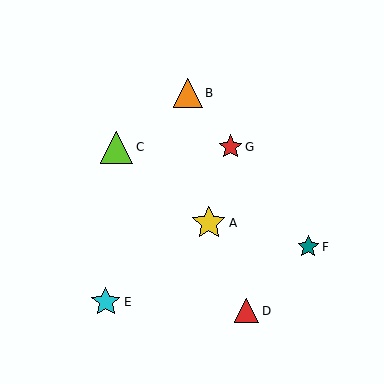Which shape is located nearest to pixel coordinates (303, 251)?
The teal star (labeled F) at (308, 247) is nearest to that location.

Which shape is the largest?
The yellow star (labeled A) is the largest.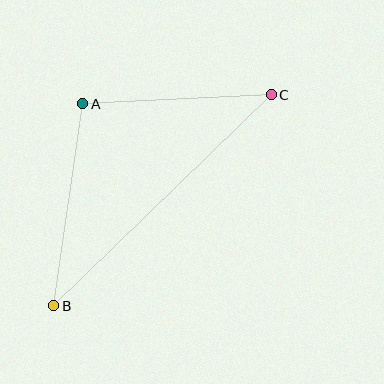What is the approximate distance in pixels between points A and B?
The distance between A and B is approximately 204 pixels.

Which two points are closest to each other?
Points A and C are closest to each other.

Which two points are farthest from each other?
Points B and C are farthest from each other.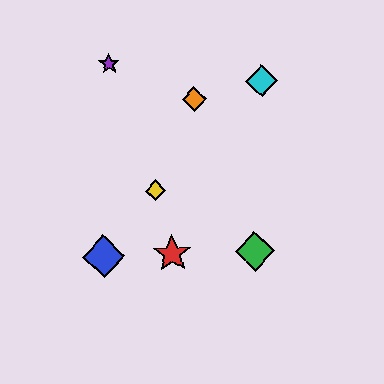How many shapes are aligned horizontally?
3 shapes (the red star, the blue diamond, the green diamond) are aligned horizontally.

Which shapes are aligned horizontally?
The red star, the blue diamond, the green diamond are aligned horizontally.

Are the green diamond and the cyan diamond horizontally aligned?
No, the green diamond is at y≈251 and the cyan diamond is at y≈81.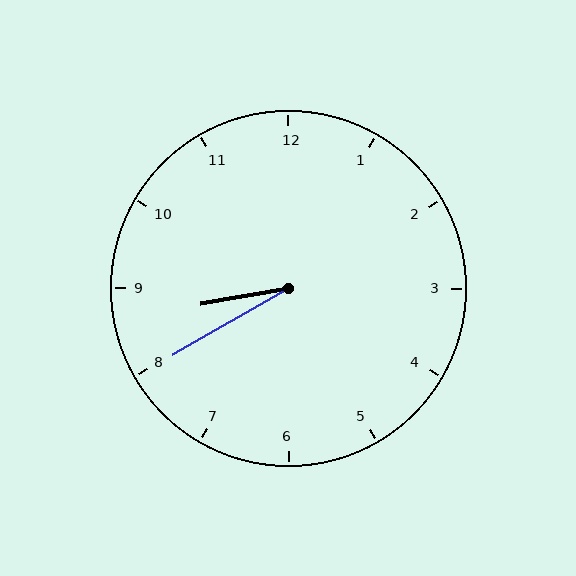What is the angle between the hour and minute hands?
Approximately 20 degrees.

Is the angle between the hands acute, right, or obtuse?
It is acute.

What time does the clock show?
8:40.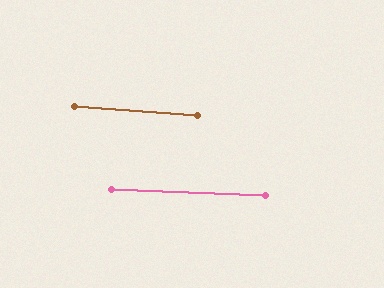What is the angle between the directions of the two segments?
Approximately 2 degrees.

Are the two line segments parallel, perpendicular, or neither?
Parallel — their directions differ by only 1.8°.